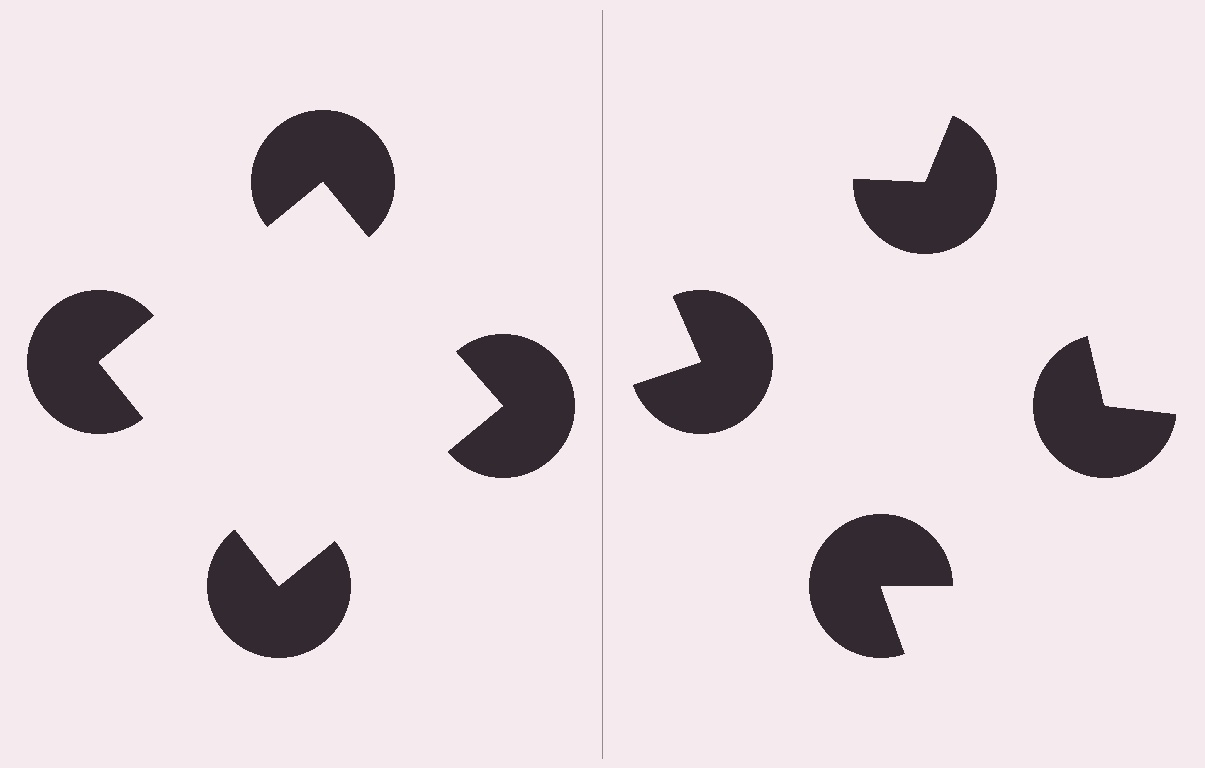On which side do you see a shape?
An illusory square appears on the left side. On the right side the wedge cuts are rotated, so no coherent shape forms.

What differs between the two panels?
The pac-man discs are positioned identically on both sides; only the wedge orientations differ. On the left they align to a square; on the right they are misaligned.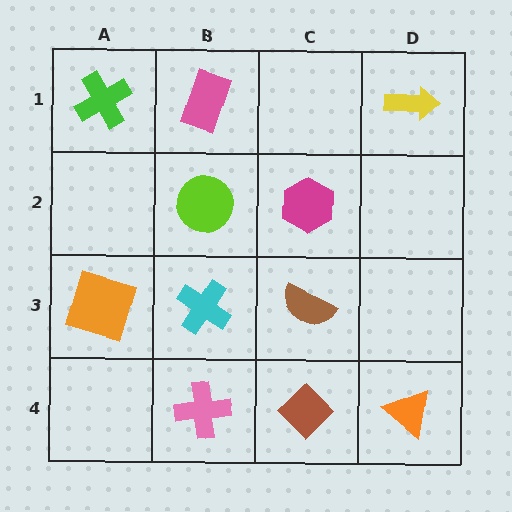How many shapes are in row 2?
2 shapes.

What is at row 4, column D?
An orange triangle.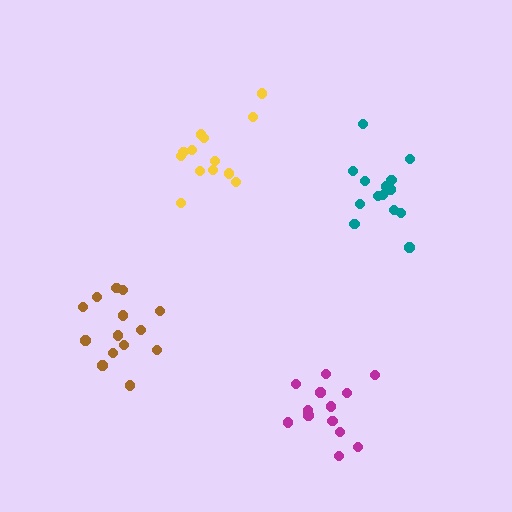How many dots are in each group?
Group 1: 13 dots, Group 2: 14 dots, Group 3: 15 dots, Group 4: 13 dots (55 total).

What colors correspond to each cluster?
The clusters are colored: magenta, brown, teal, yellow.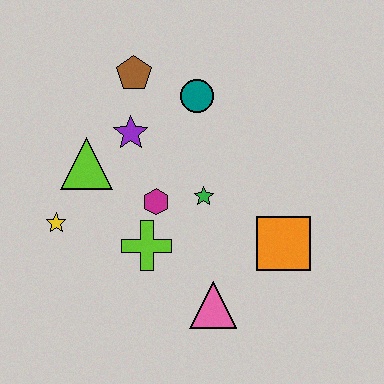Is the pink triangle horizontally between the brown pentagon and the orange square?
Yes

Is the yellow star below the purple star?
Yes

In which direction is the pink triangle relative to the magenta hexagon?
The pink triangle is below the magenta hexagon.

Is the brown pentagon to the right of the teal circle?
No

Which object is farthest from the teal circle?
The pink triangle is farthest from the teal circle.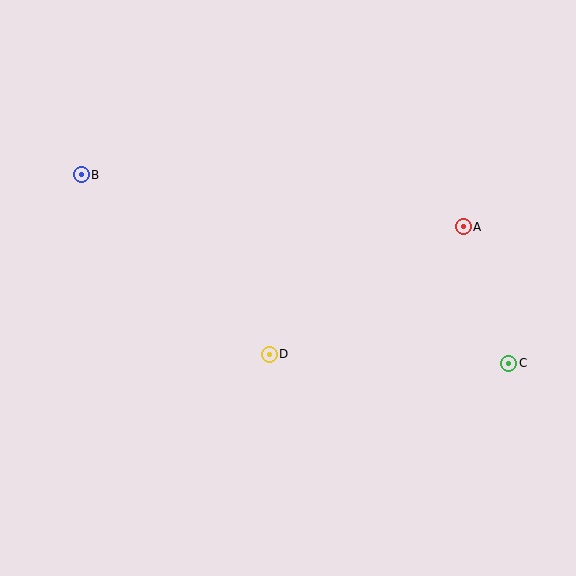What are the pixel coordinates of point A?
Point A is at (463, 227).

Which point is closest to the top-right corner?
Point A is closest to the top-right corner.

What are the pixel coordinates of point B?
Point B is at (81, 175).